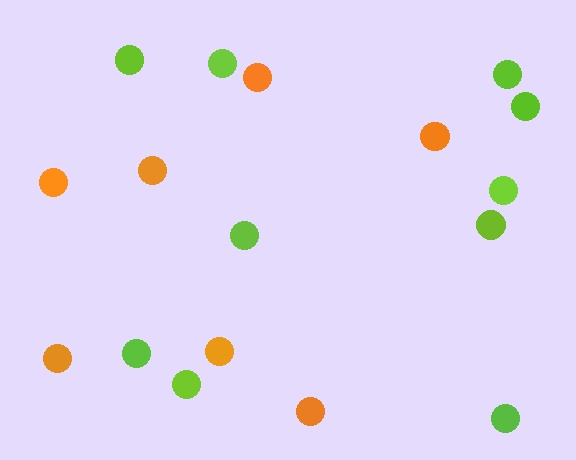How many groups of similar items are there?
There are 2 groups: one group of orange circles (7) and one group of lime circles (10).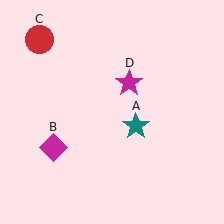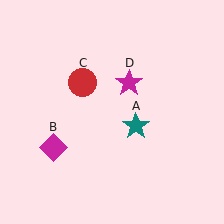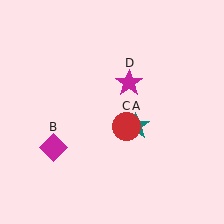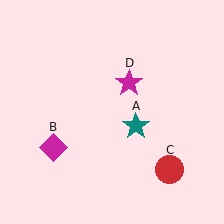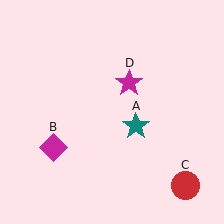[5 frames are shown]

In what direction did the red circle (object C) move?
The red circle (object C) moved down and to the right.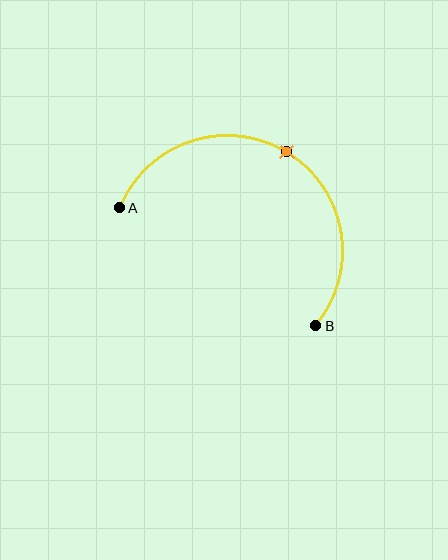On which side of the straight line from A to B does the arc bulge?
The arc bulges above the straight line connecting A and B.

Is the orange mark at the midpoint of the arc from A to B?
Yes. The orange mark lies on the arc at equal arc-length from both A and B — it is the arc midpoint.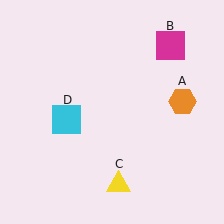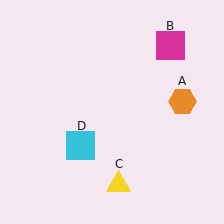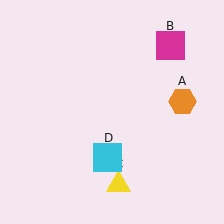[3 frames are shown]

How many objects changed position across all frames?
1 object changed position: cyan square (object D).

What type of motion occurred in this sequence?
The cyan square (object D) rotated counterclockwise around the center of the scene.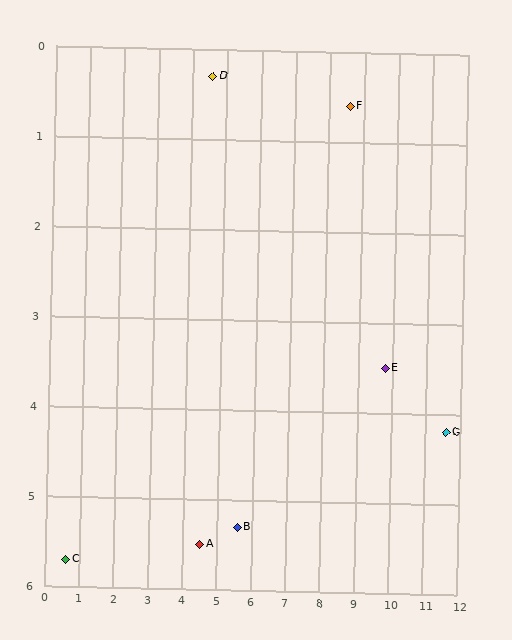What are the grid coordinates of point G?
Point G is at approximately (11.6, 4.2).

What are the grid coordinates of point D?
Point D is at approximately (4.6, 0.3).